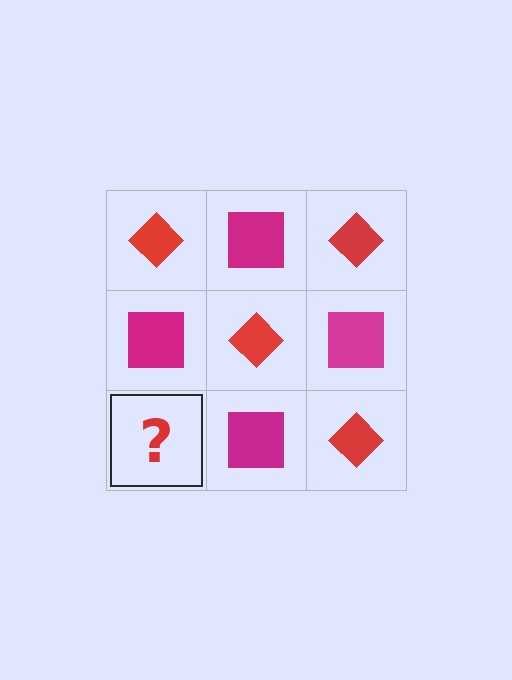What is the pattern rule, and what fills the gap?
The rule is that it alternates red diamond and magenta square in a checkerboard pattern. The gap should be filled with a red diamond.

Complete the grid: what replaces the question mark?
The question mark should be replaced with a red diamond.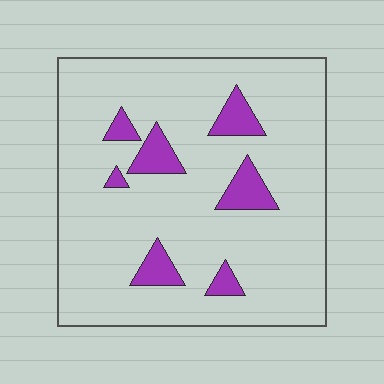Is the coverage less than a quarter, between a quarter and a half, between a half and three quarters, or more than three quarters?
Less than a quarter.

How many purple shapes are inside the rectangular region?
7.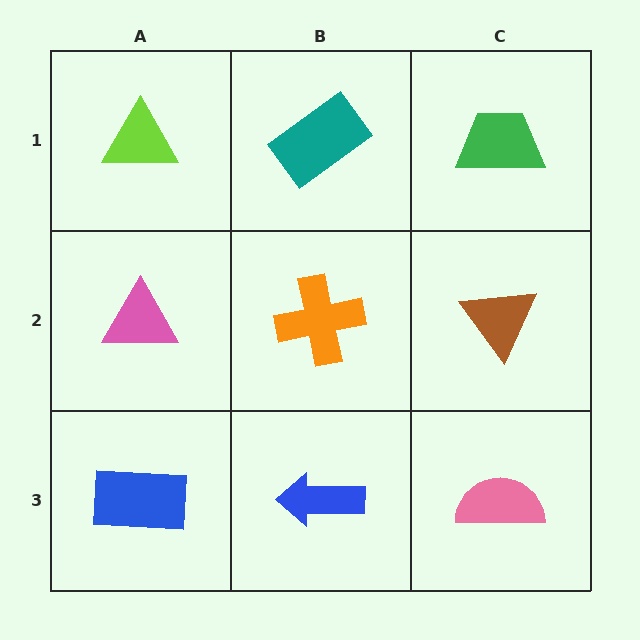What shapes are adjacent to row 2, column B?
A teal rectangle (row 1, column B), a blue arrow (row 3, column B), a pink triangle (row 2, column A), a brown triangle (row 2, column C).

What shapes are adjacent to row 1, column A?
A pink triangle (row 2, column A), a teal rectangle (row 1, column B).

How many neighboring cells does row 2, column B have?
4.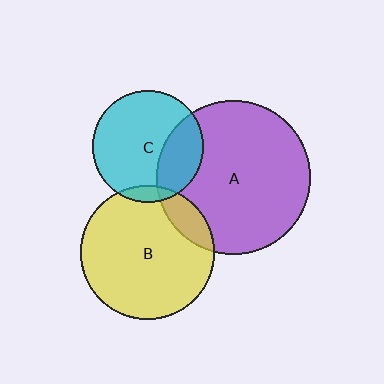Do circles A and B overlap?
Yes.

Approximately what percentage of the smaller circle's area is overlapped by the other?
Approximately 15%.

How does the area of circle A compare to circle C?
Approximately 1.9 times.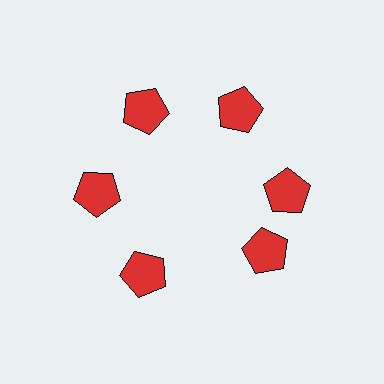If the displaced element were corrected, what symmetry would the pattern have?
It would have 6-fold rotational symmetry — the pattern would map onto itself every 60 degrees.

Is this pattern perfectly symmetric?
No. The 6 red pentagons are arranged in a ring, but one element near the 5 o'clock position is rotated out of alignment along the ring, breaking the 6-fold rotational symmetry.